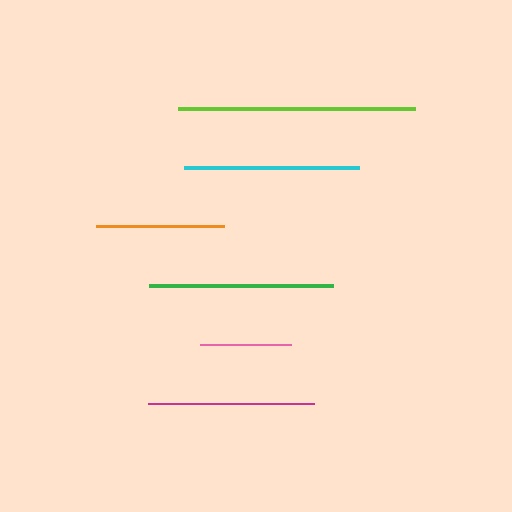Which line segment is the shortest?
The pink line is the shortest at approximately 91 pixels.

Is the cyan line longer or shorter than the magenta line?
The cyan line is longer than the magenta line.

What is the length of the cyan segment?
The cyan segment is approximately 174 pixels long.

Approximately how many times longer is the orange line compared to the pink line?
The orange line is approximately 1.4 times the length of the pink line.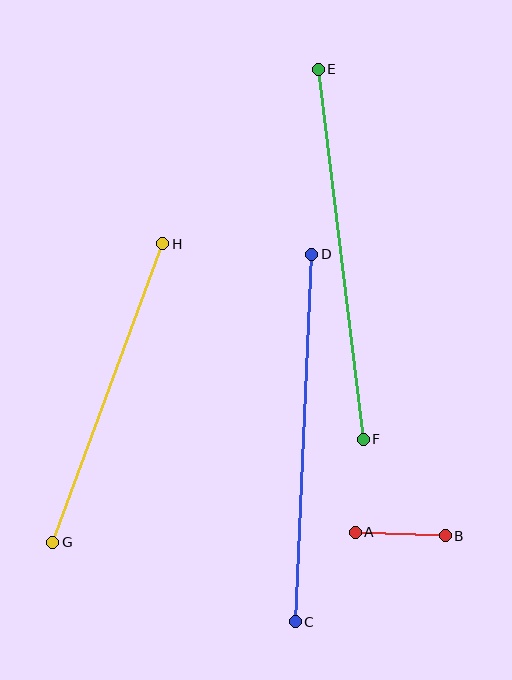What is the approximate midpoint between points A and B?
The midpoint is at approximately (400, 534) pixels.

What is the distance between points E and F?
The distance is approximately 373 pixels.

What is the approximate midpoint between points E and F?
The midpoint is at approximately (341, 254) pixels.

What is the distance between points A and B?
The distance is approximately 90 pixels.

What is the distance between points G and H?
The distance is approximately 318 pixels.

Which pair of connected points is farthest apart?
Points E and F are farthest apart.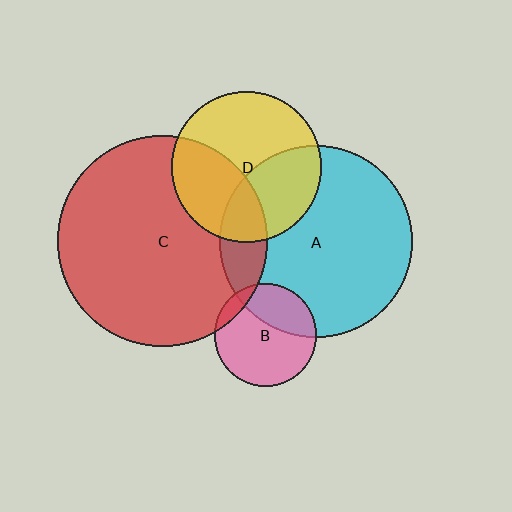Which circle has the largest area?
Circle C (red).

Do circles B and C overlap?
Yes.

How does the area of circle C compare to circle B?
Approximately 4.2 times.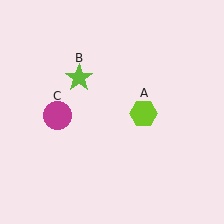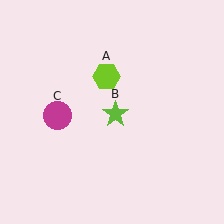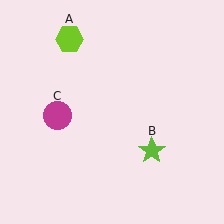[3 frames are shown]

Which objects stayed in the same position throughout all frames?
Magenta circle (object C) remained stationary.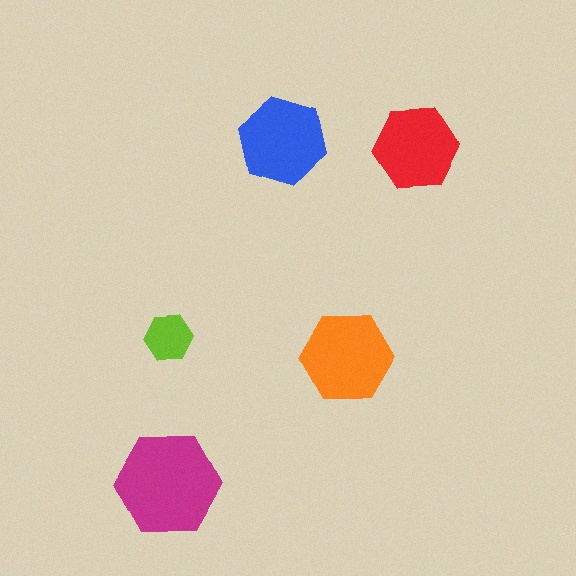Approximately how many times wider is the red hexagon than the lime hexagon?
About 2 times wider.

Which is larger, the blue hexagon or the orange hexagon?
The orange one.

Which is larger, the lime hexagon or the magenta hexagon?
The magenta one.